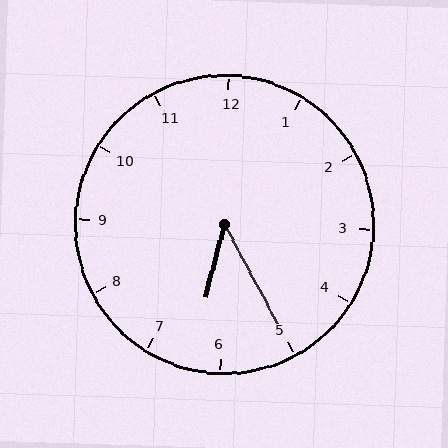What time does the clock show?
6:25.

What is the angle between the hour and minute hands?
Approximately 42 degrees.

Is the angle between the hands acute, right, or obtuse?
It is acute.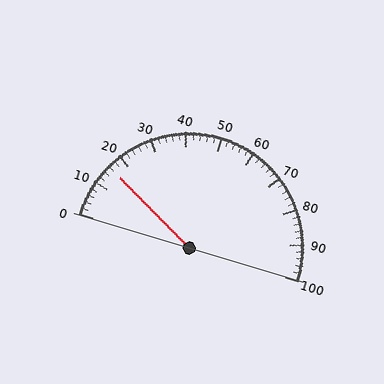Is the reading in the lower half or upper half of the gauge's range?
The reading is in the lower half of the range (0 to 100).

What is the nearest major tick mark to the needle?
The nearest major tick mark is 20.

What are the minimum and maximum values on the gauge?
The gauge ranges from 0 to 100.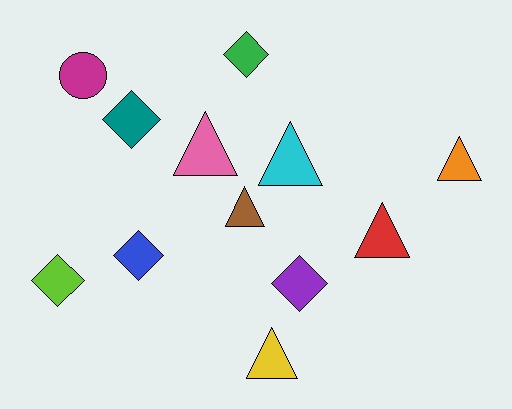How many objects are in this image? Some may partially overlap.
There are 12 objects.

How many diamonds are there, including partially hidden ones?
There are 5 diamonds.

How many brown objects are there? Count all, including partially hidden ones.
There is 1 brown object.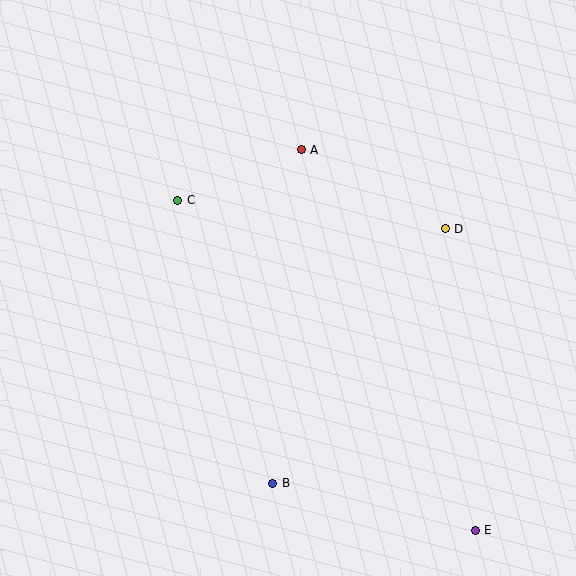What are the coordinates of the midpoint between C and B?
The midpoint between C and B is at (225, 342).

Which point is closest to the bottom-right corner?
Point E is closest to the bottom-right corner.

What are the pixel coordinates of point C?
Point C is at (178, 200).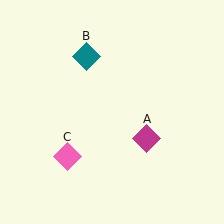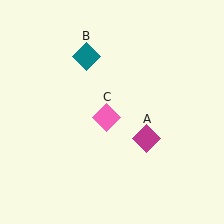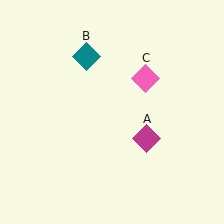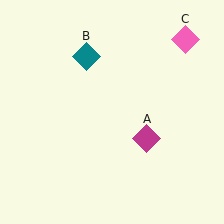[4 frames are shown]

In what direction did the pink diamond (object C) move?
The pink diamond (object C) moved up and to the right.